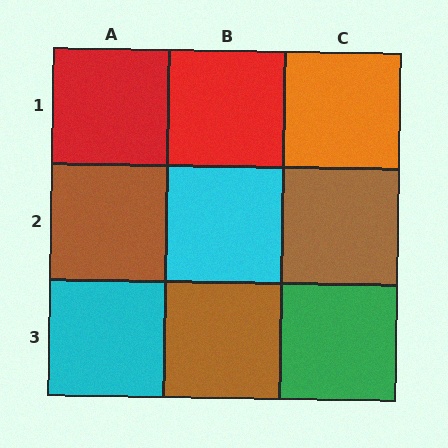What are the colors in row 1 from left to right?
Red, red, orange.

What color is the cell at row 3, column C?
Green.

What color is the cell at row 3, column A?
Cyan.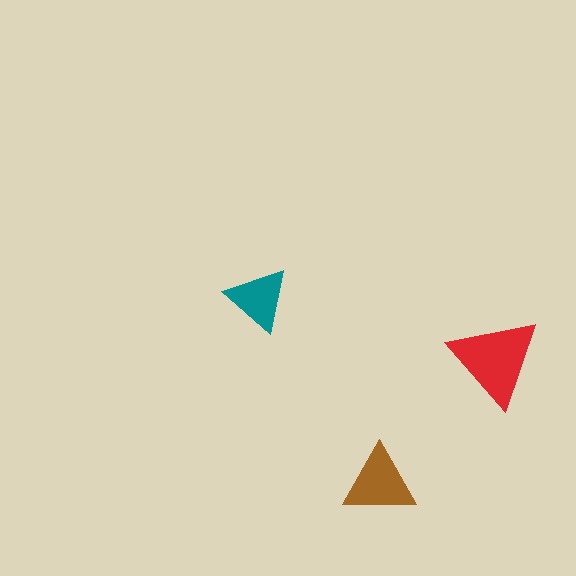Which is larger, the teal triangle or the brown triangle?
The brown one.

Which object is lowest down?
The brown triangle is bottommost.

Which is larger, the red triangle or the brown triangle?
The red one.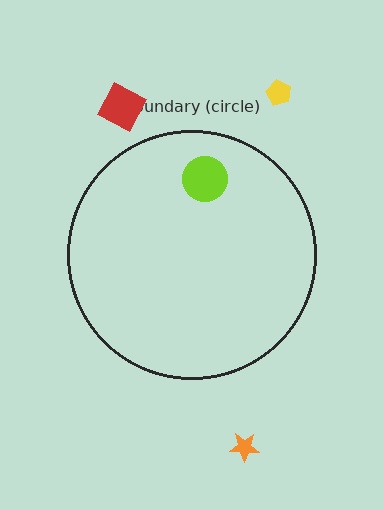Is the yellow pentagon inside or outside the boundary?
Outside.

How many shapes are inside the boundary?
1 inside, 3 outside.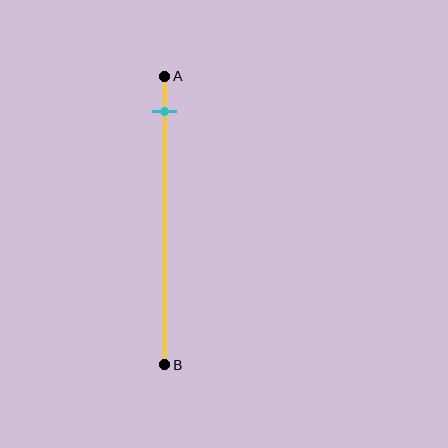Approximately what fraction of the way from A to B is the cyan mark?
The cyan mark is approximately 10% of the way from A to B.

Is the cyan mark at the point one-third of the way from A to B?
No, the mark is at about 10% from A, not at the 33% one-third point.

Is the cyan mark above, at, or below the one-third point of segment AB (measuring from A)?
The cyan mark is above the one-third point of segment AB.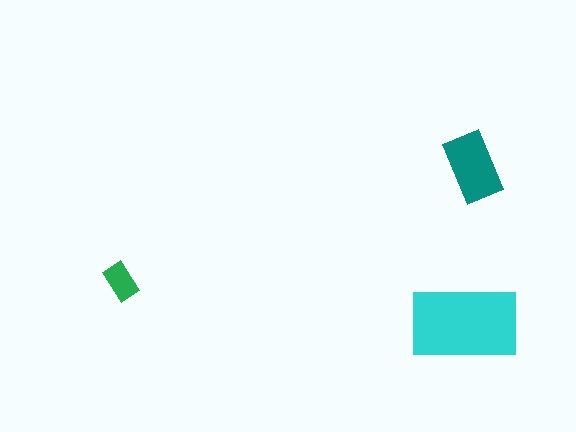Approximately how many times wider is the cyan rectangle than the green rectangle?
About 3 times wider.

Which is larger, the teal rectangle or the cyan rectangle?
The cyan one.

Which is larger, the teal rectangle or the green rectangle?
The teal one.